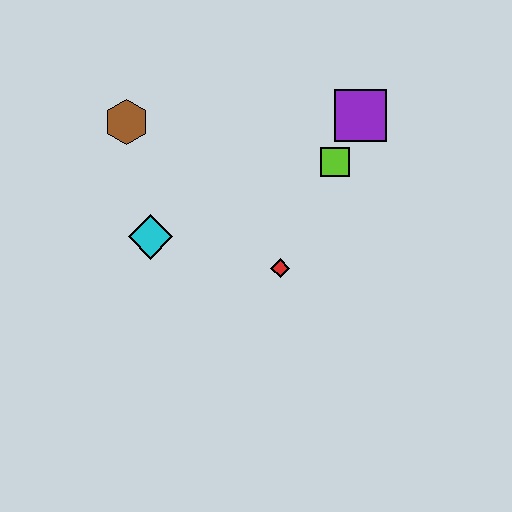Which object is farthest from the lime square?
The brown hexagon is farthest from the lime square.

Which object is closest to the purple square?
The lime square is closest to the purple square.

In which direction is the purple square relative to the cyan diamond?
The purple square is to the right of the cyan diamond.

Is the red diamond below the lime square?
Yes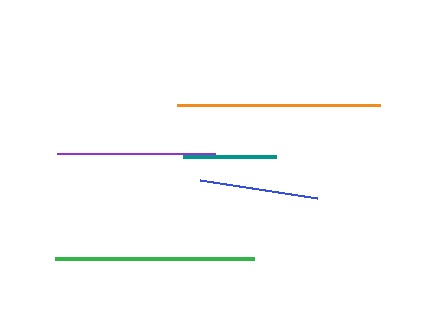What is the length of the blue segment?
The blue segment is approximately 118 pixels long.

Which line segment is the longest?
The orange line is the longest at approximately 202 pixels.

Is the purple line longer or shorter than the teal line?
The purple line is longer than the teal line.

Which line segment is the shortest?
The teal line is the shortest at approximately 93 pixels.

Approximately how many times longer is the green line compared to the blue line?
The green line is approximately 1.7 times the length of the blue line.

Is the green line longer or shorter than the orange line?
The orange line is longer than the green line.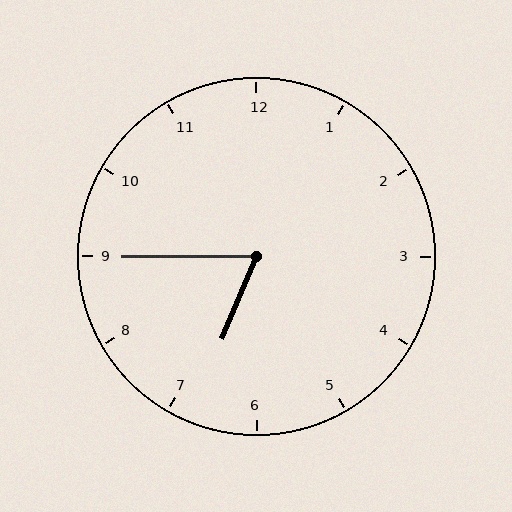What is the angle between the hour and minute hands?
Approximately 68 degrees.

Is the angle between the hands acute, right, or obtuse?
It is acute.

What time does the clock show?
6:45.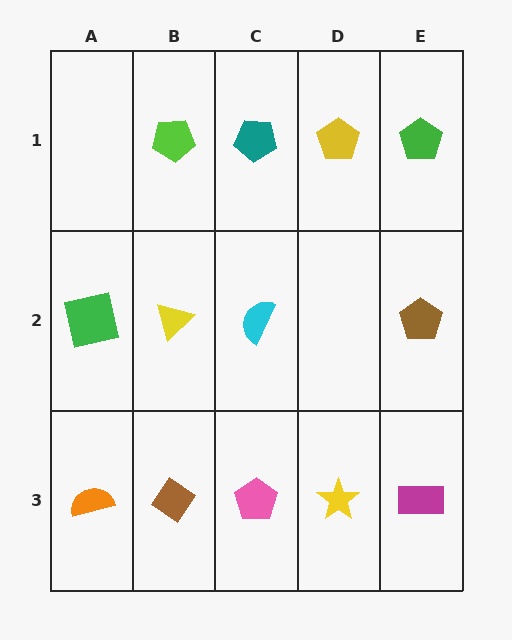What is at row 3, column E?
A magenta rectangle.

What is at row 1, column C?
A teal pentagon.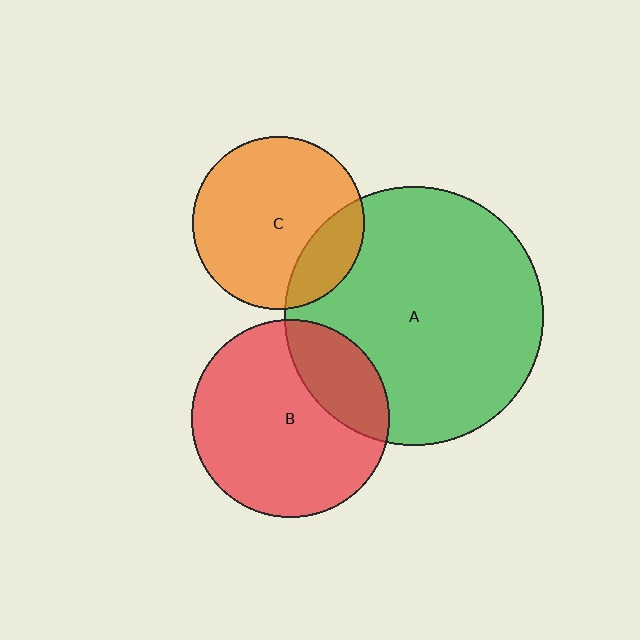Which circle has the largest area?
Circle A (green).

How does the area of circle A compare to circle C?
Approximately 2.3 times.